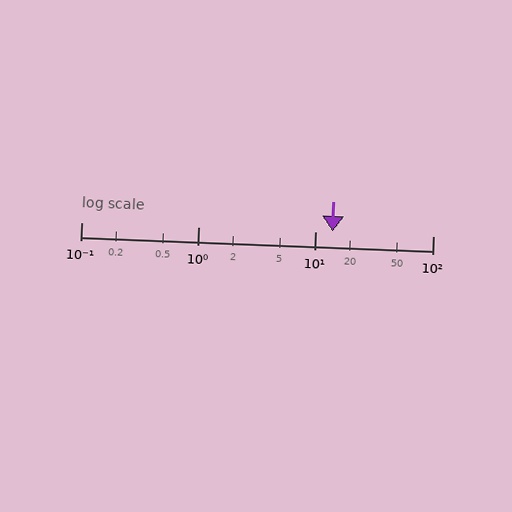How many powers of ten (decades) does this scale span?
The scale spans 3 decades, from 0.1 to 100.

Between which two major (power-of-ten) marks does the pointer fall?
The pointer is between 10 and 100.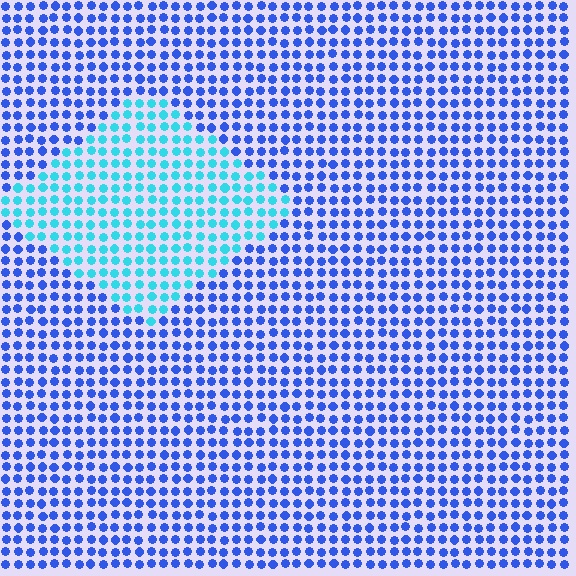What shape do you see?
I see a diamond.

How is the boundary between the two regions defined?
The boundary is defined purely by a slight shift in hue (about 43 degrees). Spacing, size, and orientation are identical on both sides.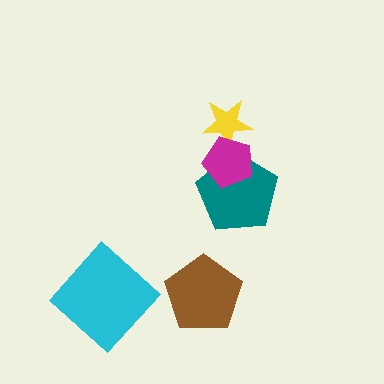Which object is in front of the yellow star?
The magenta pentagon is in front of the yellow star.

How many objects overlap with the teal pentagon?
1 object overlaps with the teal pentagon.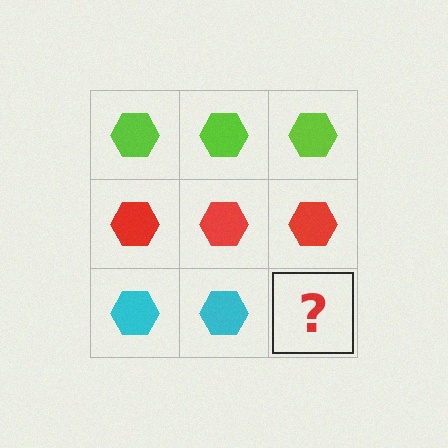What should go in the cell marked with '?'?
The missing cell should contain a cyan hexagon.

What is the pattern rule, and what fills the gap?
The rule is that each row has a consistent color. The gap should be filled with a cyan hexagon.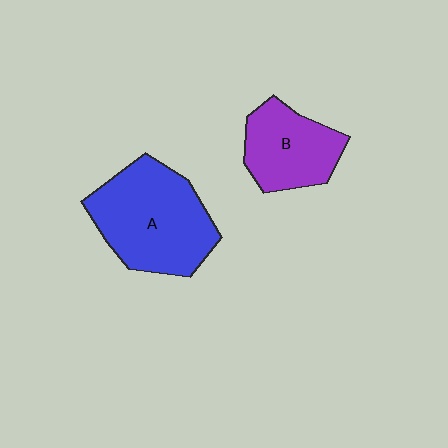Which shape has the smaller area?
Shape B (purple).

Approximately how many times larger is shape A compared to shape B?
Approximately 1.6 times.